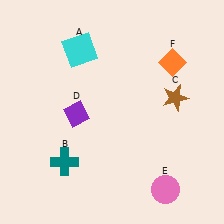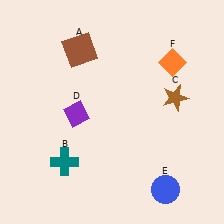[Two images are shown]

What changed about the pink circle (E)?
In Image 1, E is pink. In Image 2, it changed to blue.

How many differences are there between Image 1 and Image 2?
There are 2 differences between the two images.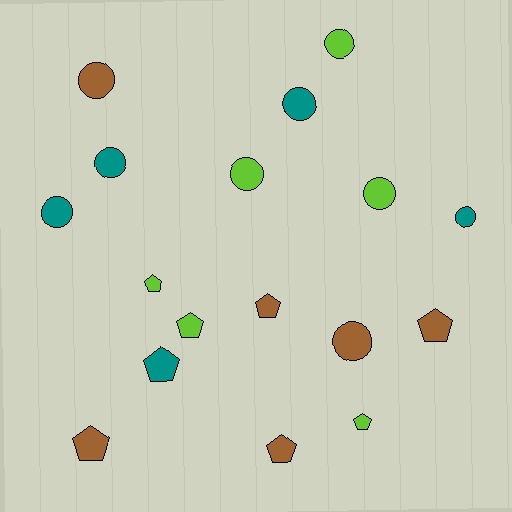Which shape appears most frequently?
Circle, with 9 objects.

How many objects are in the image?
There are 17 objects.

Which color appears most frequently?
Brown, with 6 objects.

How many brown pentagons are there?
There are 4 brown pentagons.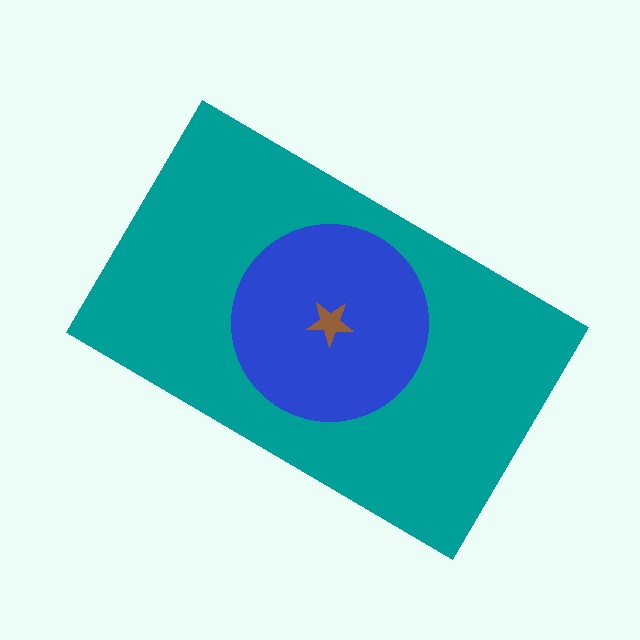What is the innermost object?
The brown star.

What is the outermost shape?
The teal rectangle.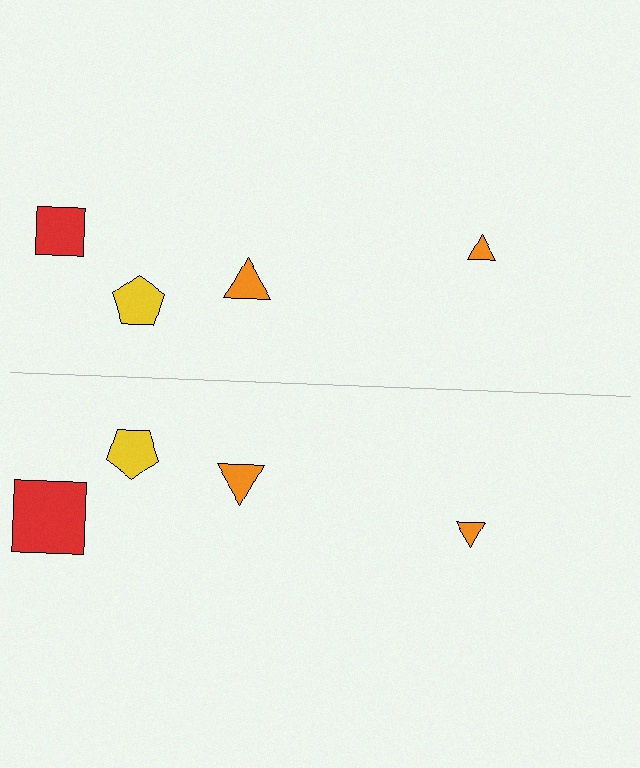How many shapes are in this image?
There are 8 shapes in this image.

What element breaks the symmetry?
The red square on the bottom side has a different size than its mirror counterpart.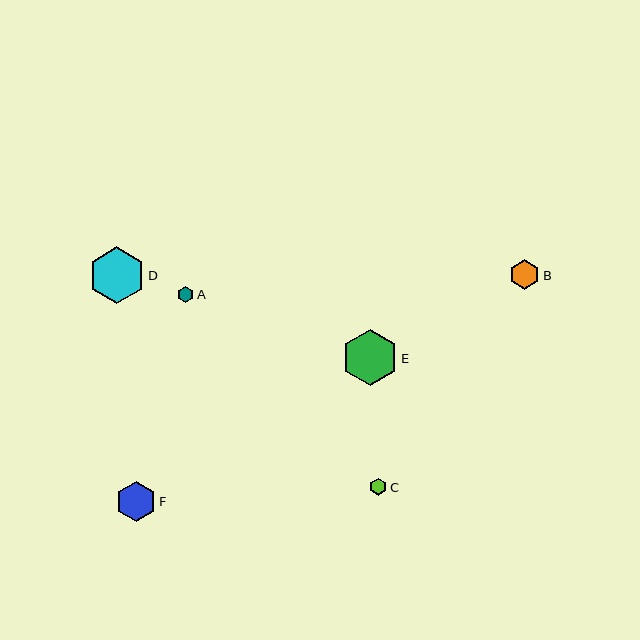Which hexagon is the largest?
Hexagon E is the largest with a size of approximately 56 pixels.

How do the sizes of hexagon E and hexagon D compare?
Hexagon E and hexagon D are approximately the same size.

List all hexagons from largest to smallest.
From largest to smallest: E, D, F, B, C, A.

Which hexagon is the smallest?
Hexagon A is the smallest with a size of approximately 16 pixels.